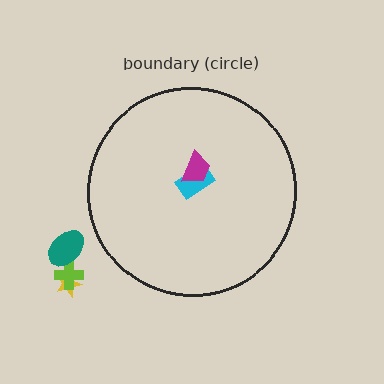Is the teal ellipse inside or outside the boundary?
Outside.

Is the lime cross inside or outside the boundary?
Outside.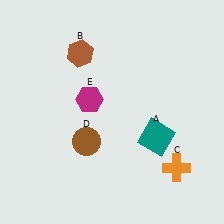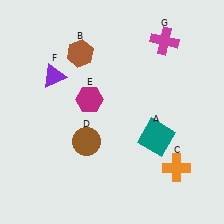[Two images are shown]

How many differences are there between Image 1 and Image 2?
There are 2 differences between the two images.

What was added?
A purple triangle (F), a magenta cross (G) were added in Image 2.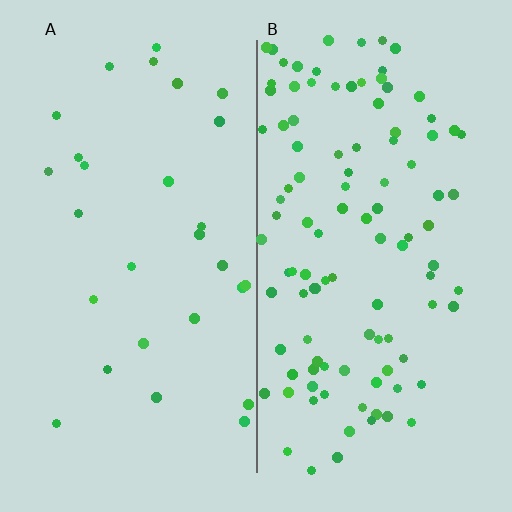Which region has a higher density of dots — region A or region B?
B (the right).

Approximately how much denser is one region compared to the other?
Approximately 3.8× — region B over region A.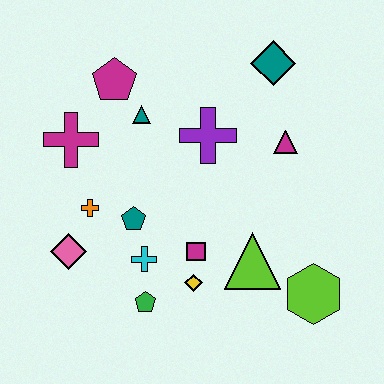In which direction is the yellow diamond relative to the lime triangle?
The yellow diamond is to the left of the lime triangle.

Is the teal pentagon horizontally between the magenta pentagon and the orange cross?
No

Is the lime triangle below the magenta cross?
Yes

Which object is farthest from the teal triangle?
The lime hexagon is farthest from the teal triangle.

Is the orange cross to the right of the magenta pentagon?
No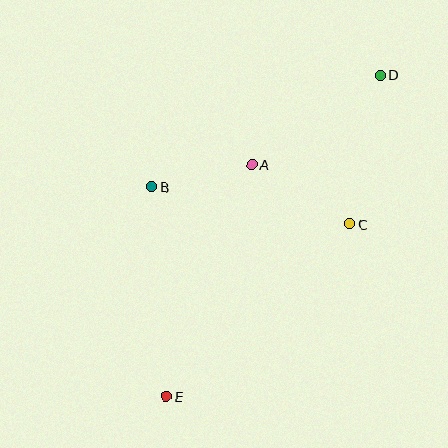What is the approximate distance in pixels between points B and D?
The distance between B and D is approximately 254 pixels.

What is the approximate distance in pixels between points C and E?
The distance between C and E is approximately 252 pixels.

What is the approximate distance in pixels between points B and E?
The distance between B and E is approximately 210 pixels.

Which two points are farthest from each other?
Points D and E are farthest from each other.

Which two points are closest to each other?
Points A and B are closest to each other.